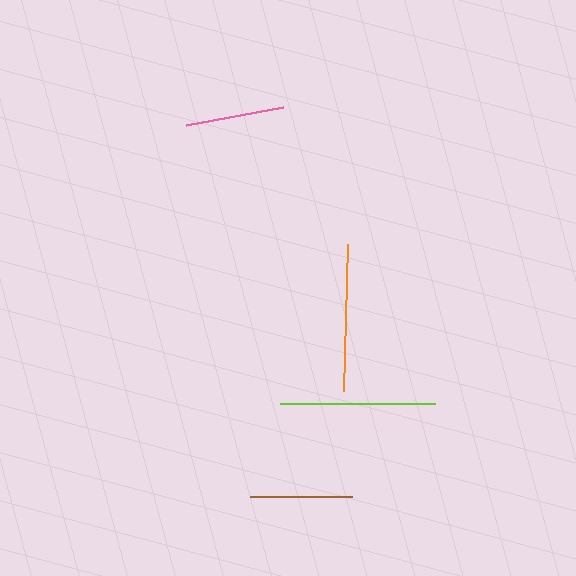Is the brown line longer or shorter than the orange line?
The orange line is longer than the brown line.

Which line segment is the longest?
The lime line is the longest at approximately 155 pixels.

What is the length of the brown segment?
The brown segment is approximately 102 pixels long.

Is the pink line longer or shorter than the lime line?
The lime line is longer than the pink line.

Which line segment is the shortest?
The pink line is the shortest at approximately 98 pixels.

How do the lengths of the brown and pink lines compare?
The brown and pink lines are approximately the same length.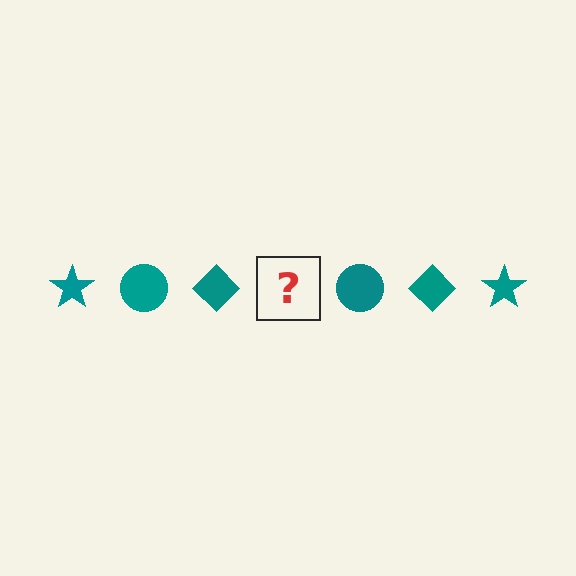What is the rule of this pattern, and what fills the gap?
The rule is that the pattern cycles through star, circle, diamond shapes in teal. The gap should be filled with a teal star.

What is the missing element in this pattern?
The missing element is a teal star.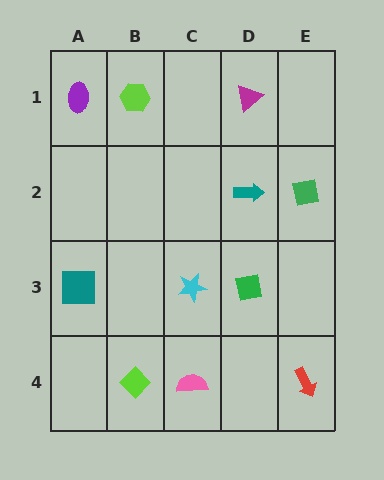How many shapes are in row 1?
3 shapes.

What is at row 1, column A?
A purple ellipse.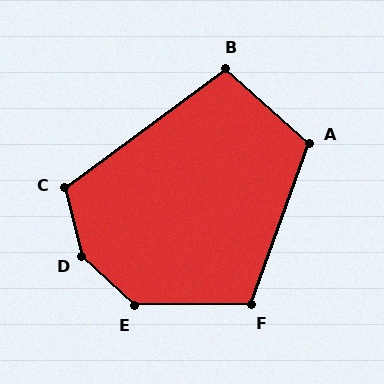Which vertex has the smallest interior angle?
B, at approximately 102 degrees.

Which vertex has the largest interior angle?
D, at approximately 147 degrees.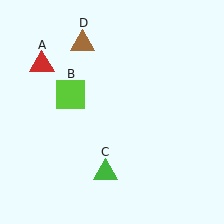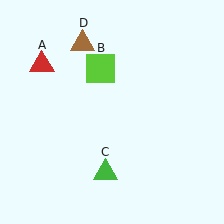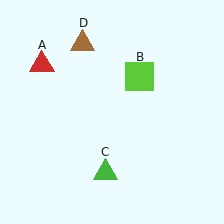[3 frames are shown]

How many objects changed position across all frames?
1 object changed position: lime square (object B).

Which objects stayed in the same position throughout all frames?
Red triangle (object A) and green triangle (object C) and brown triangle (object D) remained stationary.